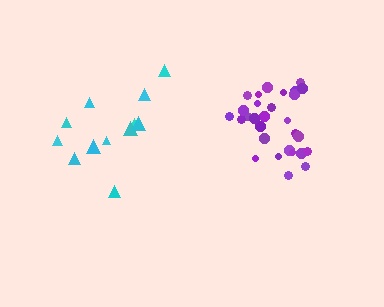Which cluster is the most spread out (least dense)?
Cyan.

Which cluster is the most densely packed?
Purple.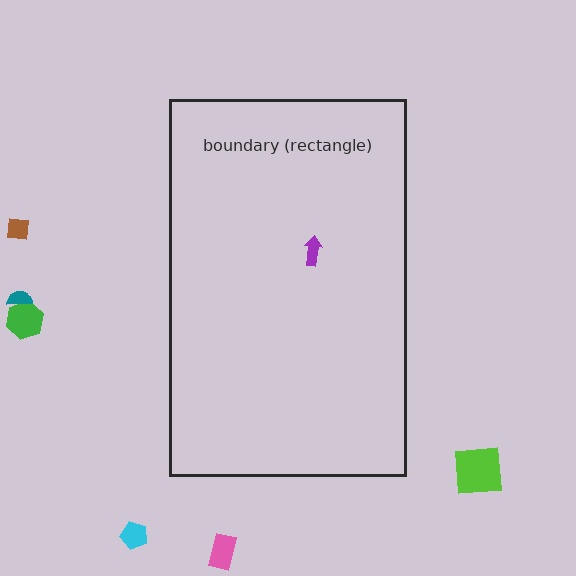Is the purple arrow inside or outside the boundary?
Inside.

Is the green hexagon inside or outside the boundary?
Outside.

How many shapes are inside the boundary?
1 inside, 6 outside.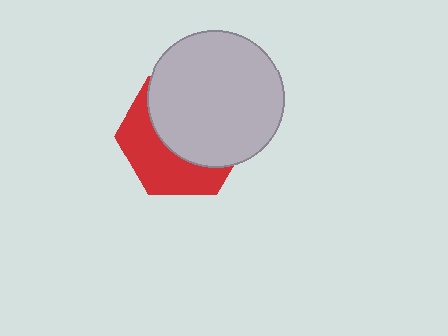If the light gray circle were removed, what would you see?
You would see the complete red hexagon.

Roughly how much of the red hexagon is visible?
A small part of it is visible (roughly 41%).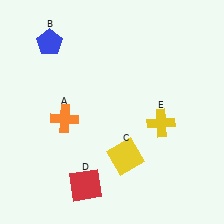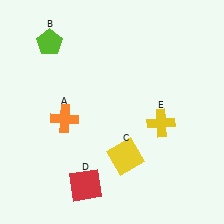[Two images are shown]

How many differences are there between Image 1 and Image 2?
There is 1 difference between the two images.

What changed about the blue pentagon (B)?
In Image 1, B is blue. In Image 2, it changed to lime.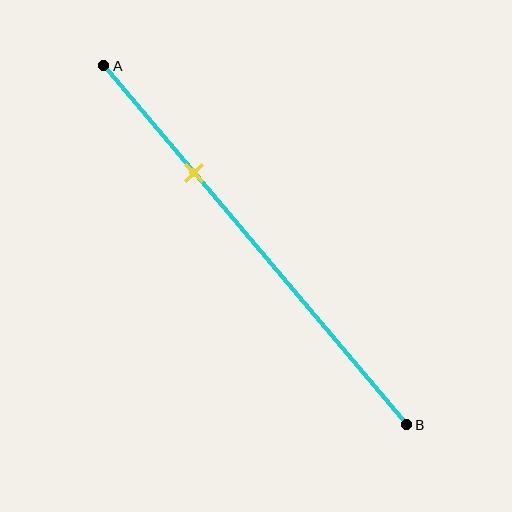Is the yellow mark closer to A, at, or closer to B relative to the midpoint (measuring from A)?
The yellow mark is closer to point A than the midpoint of segment AB.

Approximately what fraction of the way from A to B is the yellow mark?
The yellow mark is approximately 30% of the way from A to B.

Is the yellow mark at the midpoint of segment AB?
No, the mark is at about 30% from A, not at the 50% midpoint.